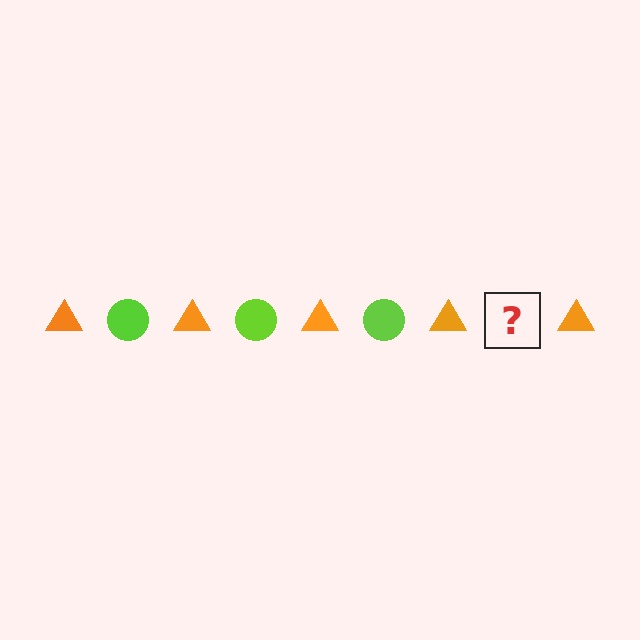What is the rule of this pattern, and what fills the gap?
The rule is that the pattern alternates between orange triangle and lime circle. The gap should be filled with a lime circle.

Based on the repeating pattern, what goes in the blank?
The blank should be a lime circle.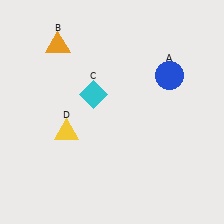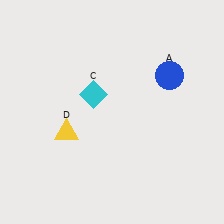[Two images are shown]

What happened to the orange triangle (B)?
The orange triangle (B) was removed in Image 2. It was in the top-left area of Image 1.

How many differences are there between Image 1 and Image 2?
There is 1 difference between the two images.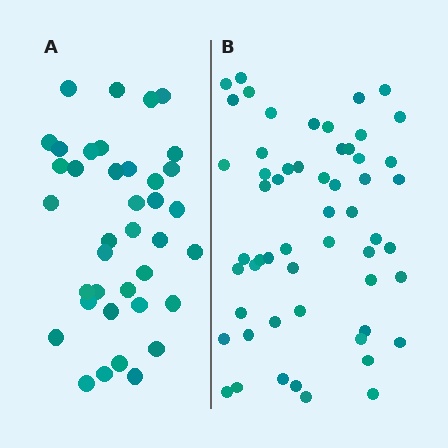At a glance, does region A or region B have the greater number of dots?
Region B (the right region) has more dots.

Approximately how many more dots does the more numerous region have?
Region B has approximately 20 more dots than region A.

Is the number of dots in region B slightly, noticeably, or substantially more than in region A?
Region B has substantially more. The ratio is roughly 1.5 to 1.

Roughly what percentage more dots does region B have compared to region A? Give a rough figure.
About 45% more.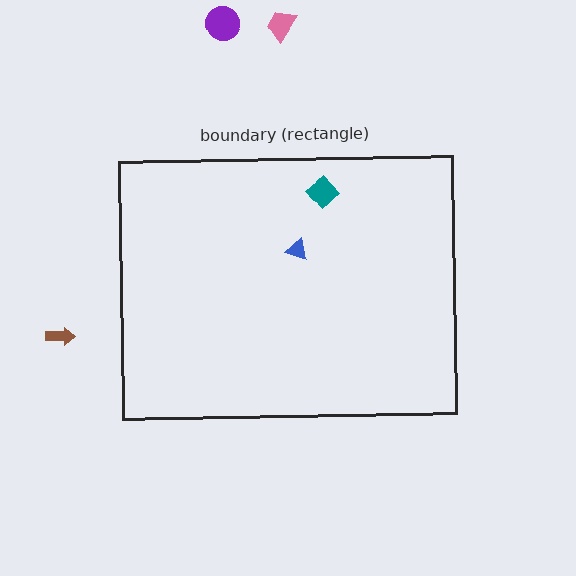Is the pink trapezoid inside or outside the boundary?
Outside.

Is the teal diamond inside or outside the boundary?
Inside.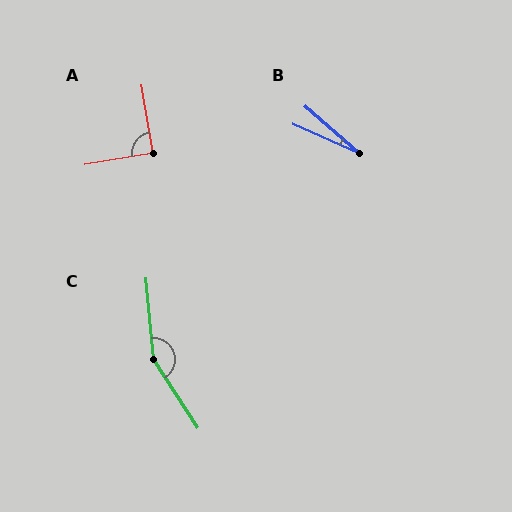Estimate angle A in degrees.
Approximately 90 degrees.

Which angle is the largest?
C, at approximately 152 degrees.